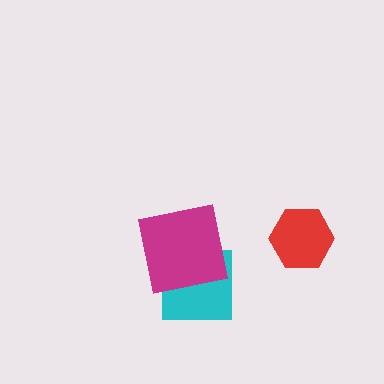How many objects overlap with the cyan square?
1 object overlaps with the cyan square.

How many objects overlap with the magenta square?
1 object overlaps with the magenta square.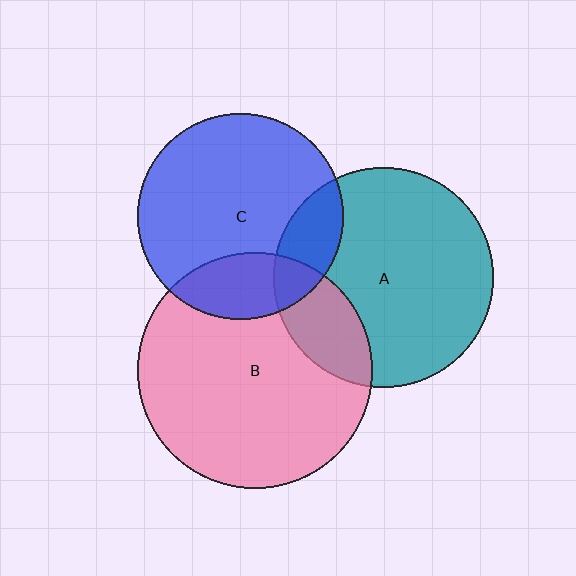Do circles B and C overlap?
Yes.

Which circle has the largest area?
Circle B (pink).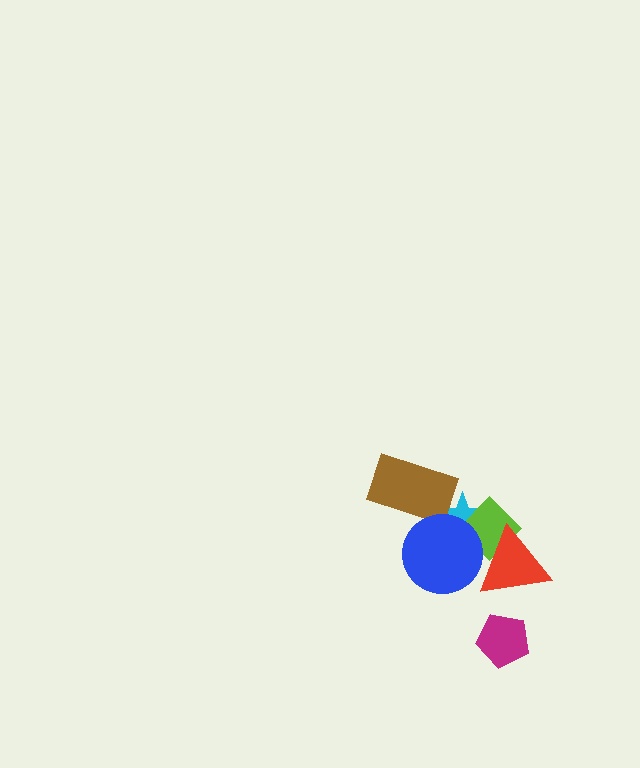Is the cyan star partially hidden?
Yes, it is partially covered by another shape.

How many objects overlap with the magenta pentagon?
0 objects overlap with the magenta pentagon.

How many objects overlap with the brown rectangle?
3 objects overlap with the brown rectangle.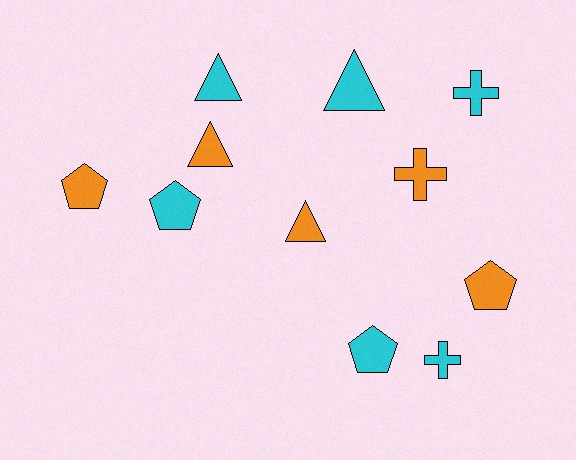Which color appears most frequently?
Cyan, with 6 objects.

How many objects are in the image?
There are 11 objects.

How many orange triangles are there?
There are 2 orange triangles.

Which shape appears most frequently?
Pentagon, with 4 objects.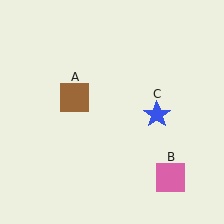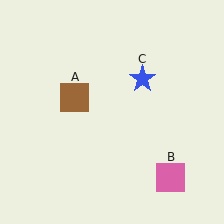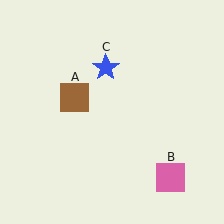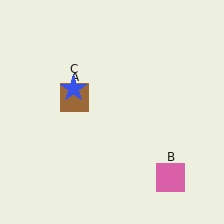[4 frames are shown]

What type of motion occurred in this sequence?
The blue star (object C) rotated counterclockwise around the center of the scene.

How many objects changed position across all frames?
1 object changed position: blue star (object C).